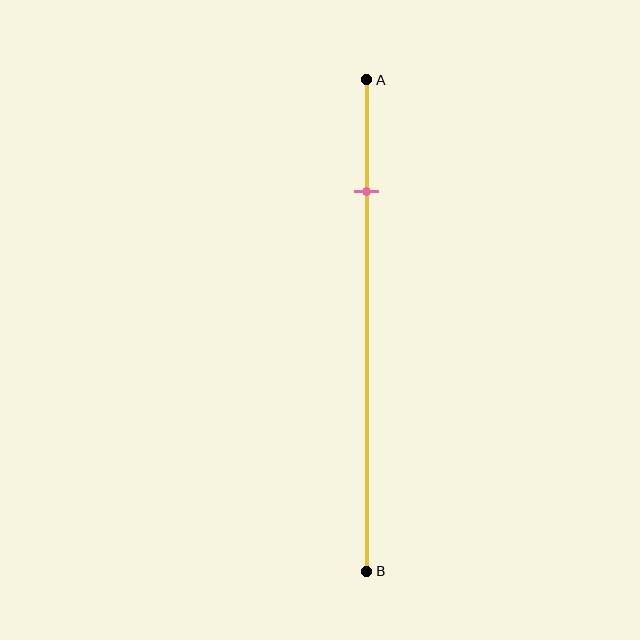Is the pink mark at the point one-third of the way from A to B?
No, the mark is at about 25% from A, not at the 33% one-third point.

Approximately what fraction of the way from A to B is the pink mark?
The pink mark is approximately 25% of the way from A to B.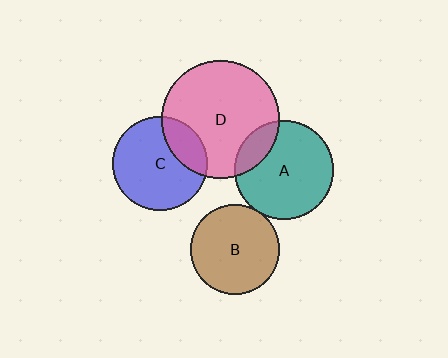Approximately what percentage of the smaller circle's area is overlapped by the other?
Approximately 25%.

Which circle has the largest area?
Circle D (pink).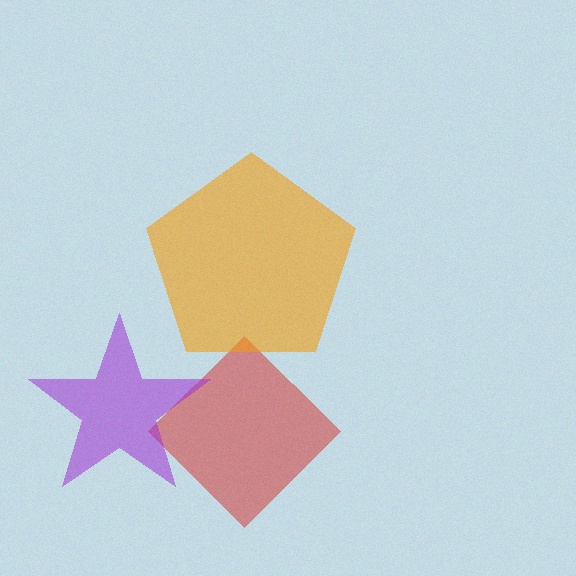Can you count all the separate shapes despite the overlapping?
Yes, there are 3 separate shapes.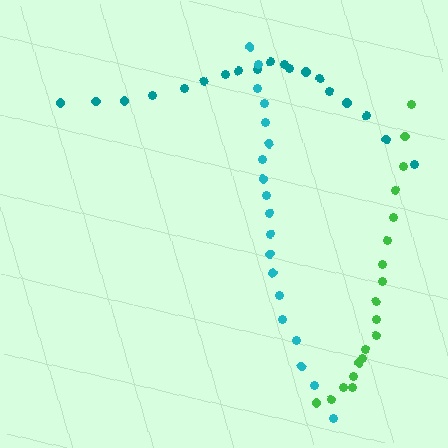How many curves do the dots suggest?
There are 3 distinct paths.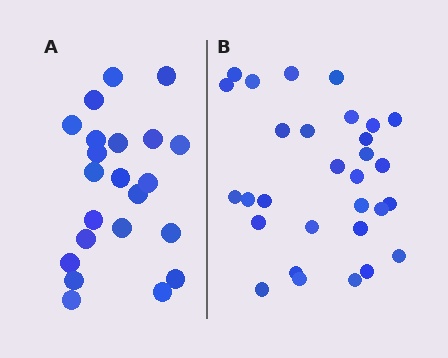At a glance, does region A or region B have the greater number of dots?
Region B (the right region) has more dots.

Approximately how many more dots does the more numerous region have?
Region B has roughly 8 or so more dots than region A.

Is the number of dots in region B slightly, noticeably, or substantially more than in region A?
Region B has noticeably more, but not dramatically so. The ratio is roughly 1.4 to 1.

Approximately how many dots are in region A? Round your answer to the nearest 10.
About 20 dots. (The exact count is 22, which rounds to 20.)